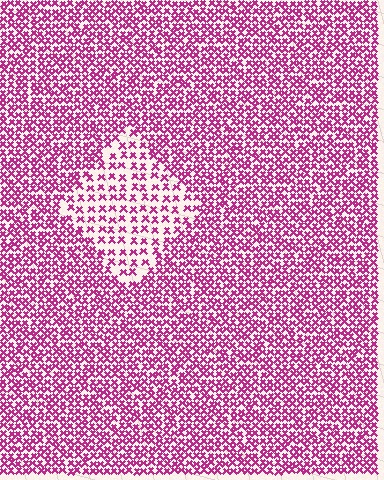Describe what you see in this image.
The image contains small magenta elements arranged at two different densities. A diamond-shaped region is visible where the elements are less densely packed than the surrounding area.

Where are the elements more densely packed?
The elements are more densely packed outside the diamond boundary.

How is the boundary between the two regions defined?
The boundary is defined by a change in element density (approximately 2.1x ratio). All elements are the same color, size, and shape.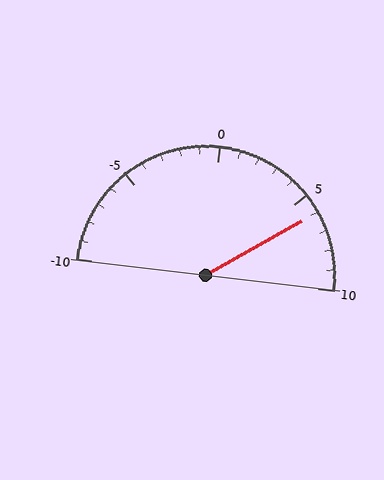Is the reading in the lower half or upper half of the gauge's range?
The reading is in the upper half of the range (-10 to 10).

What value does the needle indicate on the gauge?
The needle indicates approximately 6.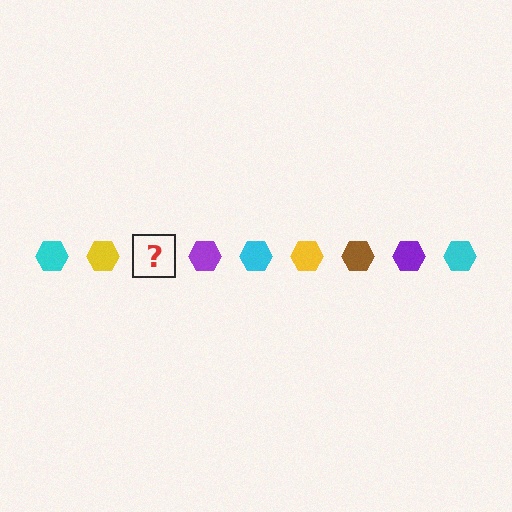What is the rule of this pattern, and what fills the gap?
The rule is that the pattern cycles through cyan, yellow, brown, purple hexagons. The gap should be filled with a brown hexagon.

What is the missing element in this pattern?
The missing element is a brown hexagon.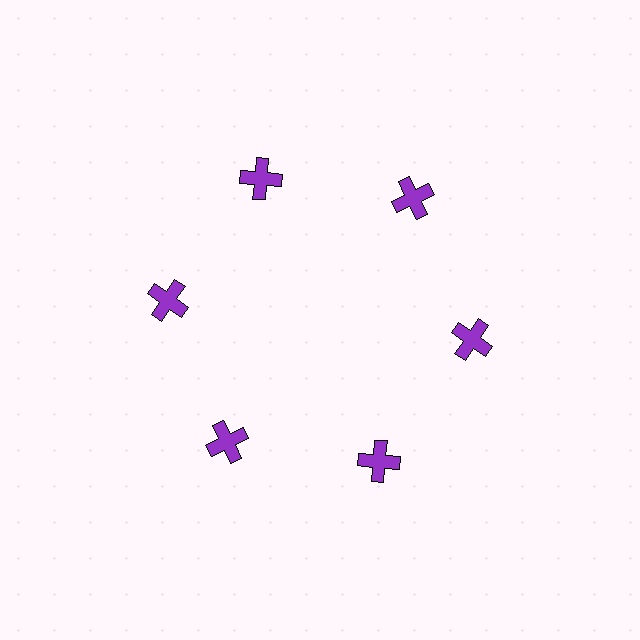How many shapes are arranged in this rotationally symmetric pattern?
There are 6 shapes, arranged in 6 groups of 1.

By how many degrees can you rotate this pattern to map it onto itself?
The pattern maps onto itself every 60 degrees of rotation.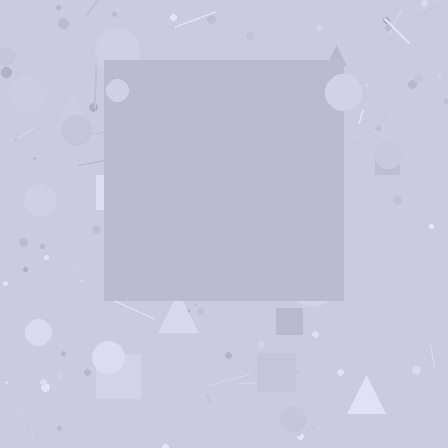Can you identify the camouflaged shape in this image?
The camouflaged shape is a square.